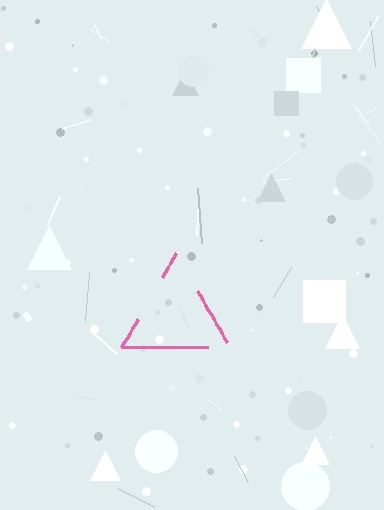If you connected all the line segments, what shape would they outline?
They would outline a triangle.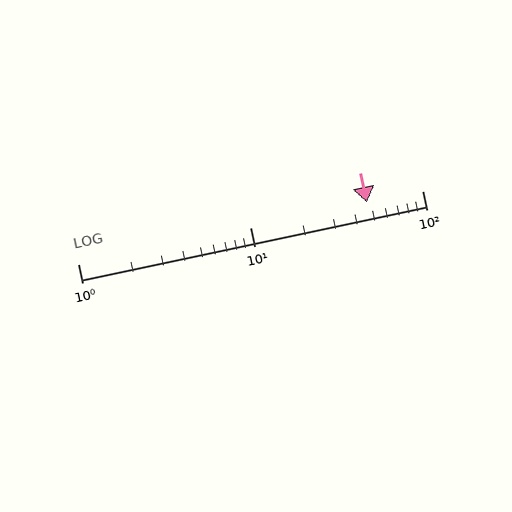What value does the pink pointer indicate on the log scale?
The pointer indicates approximately 48.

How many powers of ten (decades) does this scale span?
The scale spans 2 decades, from 1 to 100.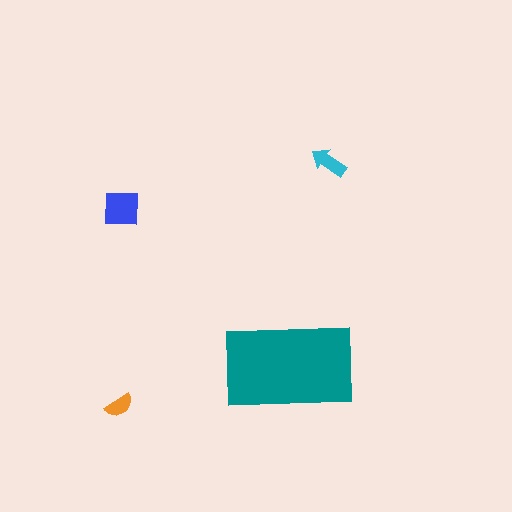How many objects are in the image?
There are 4 objects in the image.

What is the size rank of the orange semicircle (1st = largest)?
4th.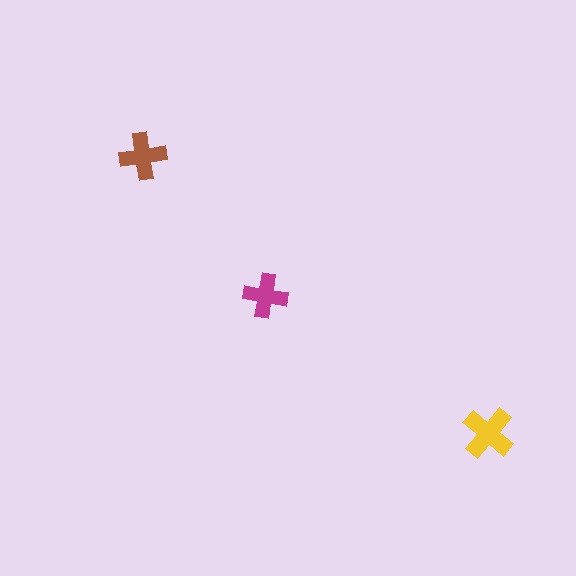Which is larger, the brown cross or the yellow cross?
The yellow one.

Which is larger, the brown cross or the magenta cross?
The brown one.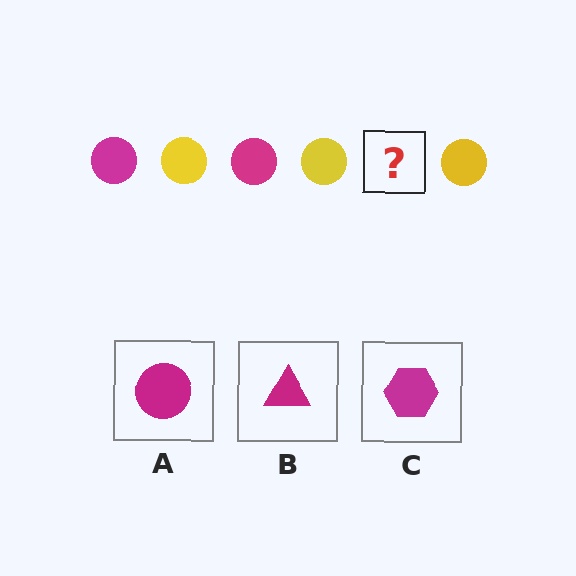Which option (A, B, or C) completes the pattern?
A.